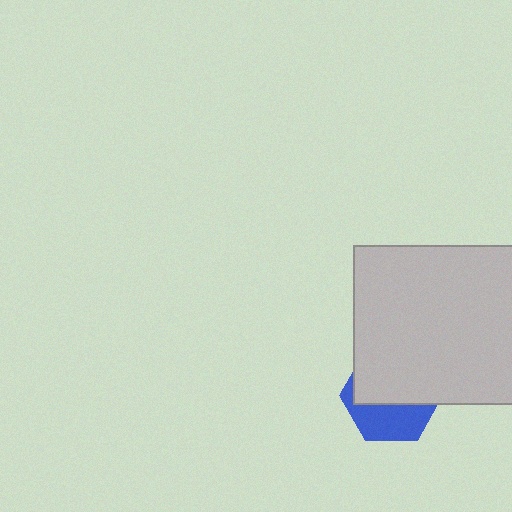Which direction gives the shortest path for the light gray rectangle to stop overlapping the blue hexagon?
Moving up gives the shortest separation.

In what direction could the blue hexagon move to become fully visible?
The blue hexagon could move down. That would shift it out from behind the light gray rectangle entirely.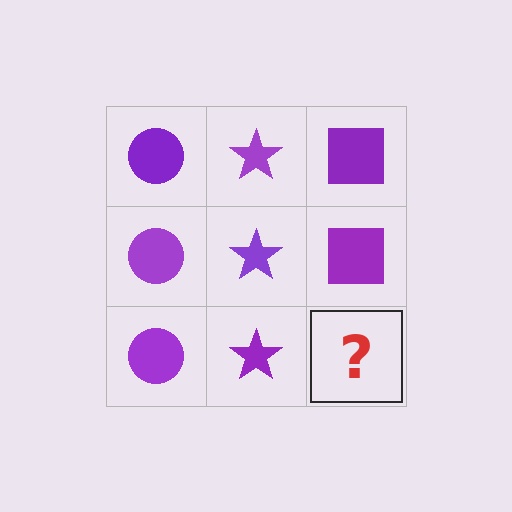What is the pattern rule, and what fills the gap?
The rule is that each column has a consistent shape. The gap should be filled with a purple square.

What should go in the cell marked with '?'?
The missing cell should contain a purple square.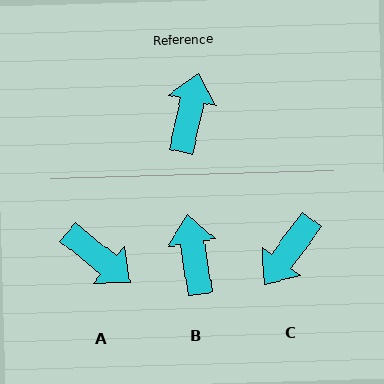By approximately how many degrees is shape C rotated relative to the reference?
Approximately 156 degrees counter-clockwise.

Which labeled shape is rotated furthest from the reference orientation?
C, about 156 degrees away.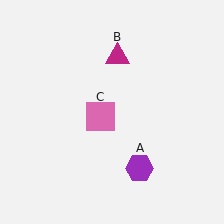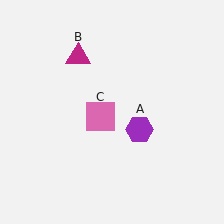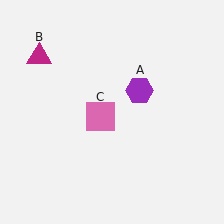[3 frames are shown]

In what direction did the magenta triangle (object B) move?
The magenta triangle (object B) moved left.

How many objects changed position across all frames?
2 objects changed position: purple hexagon (object A), magenta triangle (object B).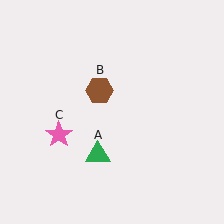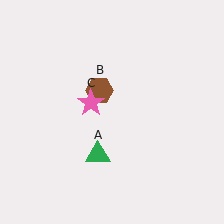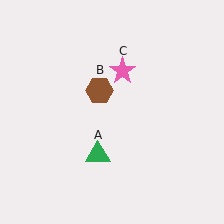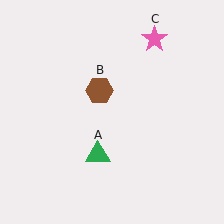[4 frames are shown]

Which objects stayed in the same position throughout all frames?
Green triangle (object A) and brown hexagon (object B) remained stationary.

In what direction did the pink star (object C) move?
The pink star (object C) moved up and to the right.